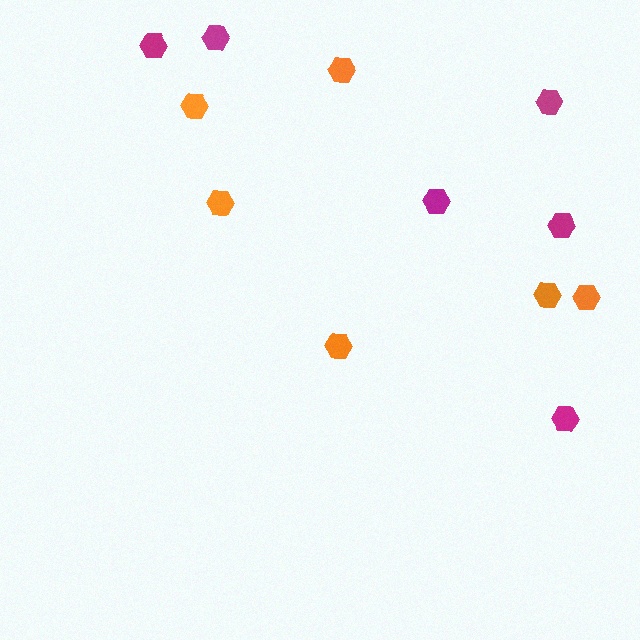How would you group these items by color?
There are 2 groups: one group of magenta hexagons (6) and one group of orange hexagons (6).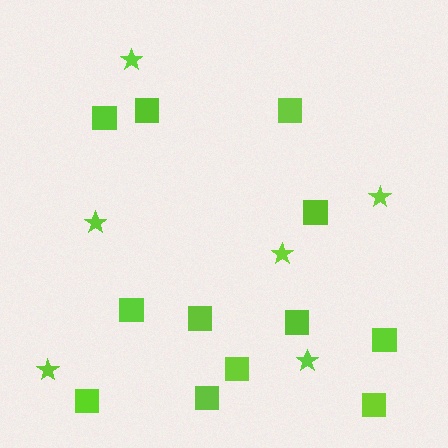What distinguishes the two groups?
There are 2 groups: one group of stars (6) and one group of squares (12).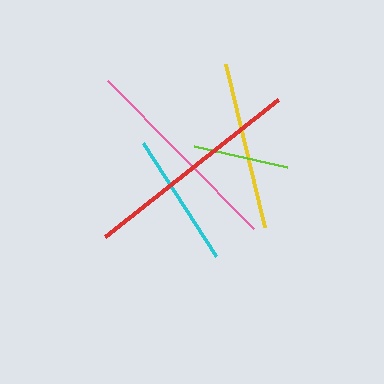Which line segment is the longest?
The red line is the longest at approximately 220 pixels.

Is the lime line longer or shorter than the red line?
The red line is longer than the lime line.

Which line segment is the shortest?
The lime line is the shortest at approximately 95 pixels.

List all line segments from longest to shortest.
From longest to shortest: red, pink, yellow, cyan, lime.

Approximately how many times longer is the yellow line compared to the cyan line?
The yellow line is approximately 1.3 times the length of the cyan line.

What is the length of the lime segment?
The lime segment is approximately 95 pixels long.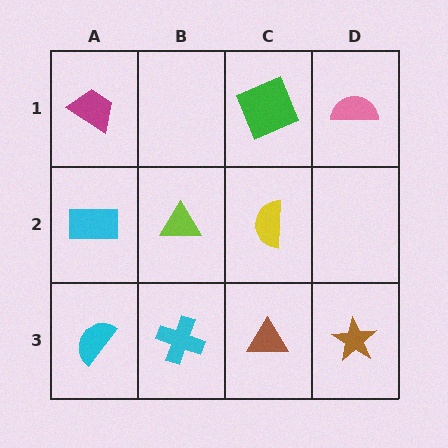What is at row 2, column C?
A yellow semicircle.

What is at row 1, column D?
A pink semicircle.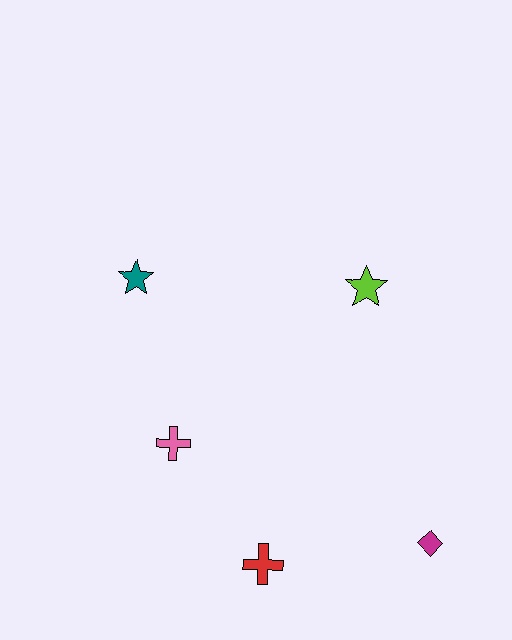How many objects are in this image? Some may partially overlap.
There are 5 objects.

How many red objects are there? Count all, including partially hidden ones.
There is 1 red object.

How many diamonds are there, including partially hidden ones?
There is 1 diamond.